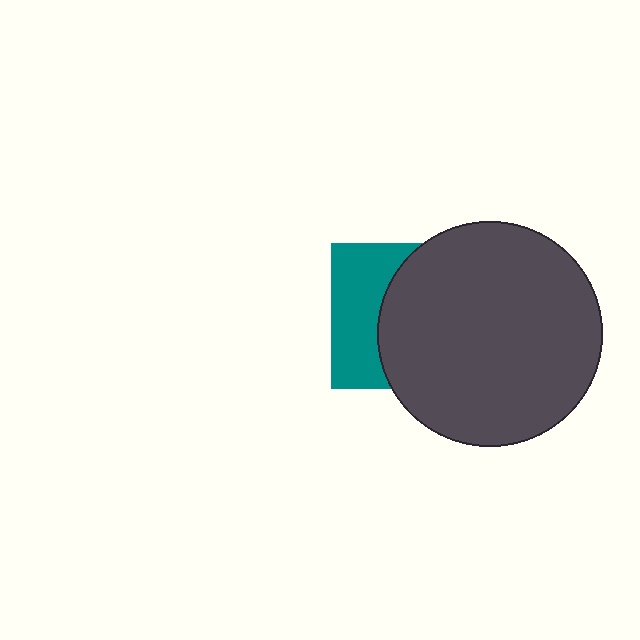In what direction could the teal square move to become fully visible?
The teal square could move left. That would shift it out from behind the dark gray circle entirely.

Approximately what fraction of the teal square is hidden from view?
Roughly 62% of the teal square is hidden behind the dark gray circle.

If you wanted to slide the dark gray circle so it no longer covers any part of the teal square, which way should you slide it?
Slide it right — that is the most direct way to separate the two shapes.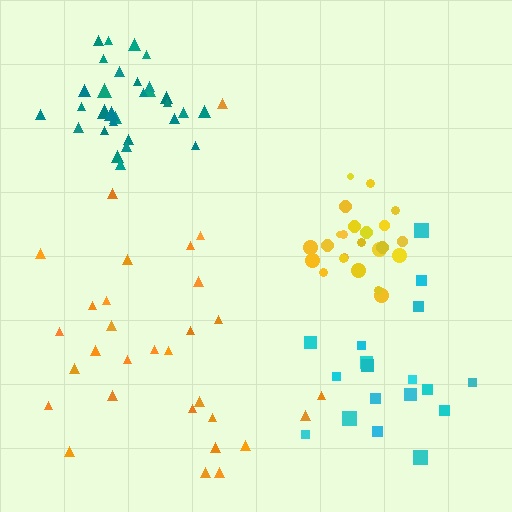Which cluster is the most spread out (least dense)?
Cyan.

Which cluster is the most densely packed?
Yellow.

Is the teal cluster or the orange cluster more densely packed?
Teal.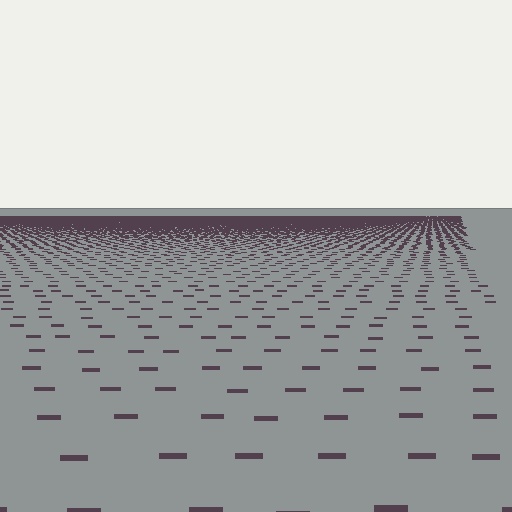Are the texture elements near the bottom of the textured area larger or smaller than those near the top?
Larger. Near the bottom, elements are closer to the viewer and appear at a bigger on-screen size.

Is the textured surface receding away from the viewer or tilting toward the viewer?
The surface is receding away from the viewer. Texture elements get smaller and denser toward the top.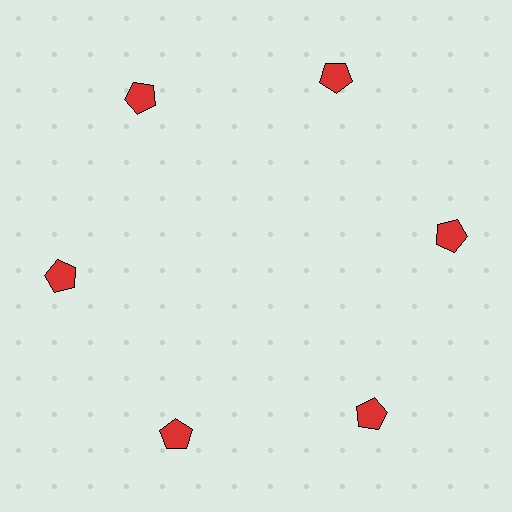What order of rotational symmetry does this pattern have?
This pattern has 6-fold rotational symmetry.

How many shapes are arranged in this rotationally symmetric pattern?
There are 6 shapes, arranged in 6 groups of 1.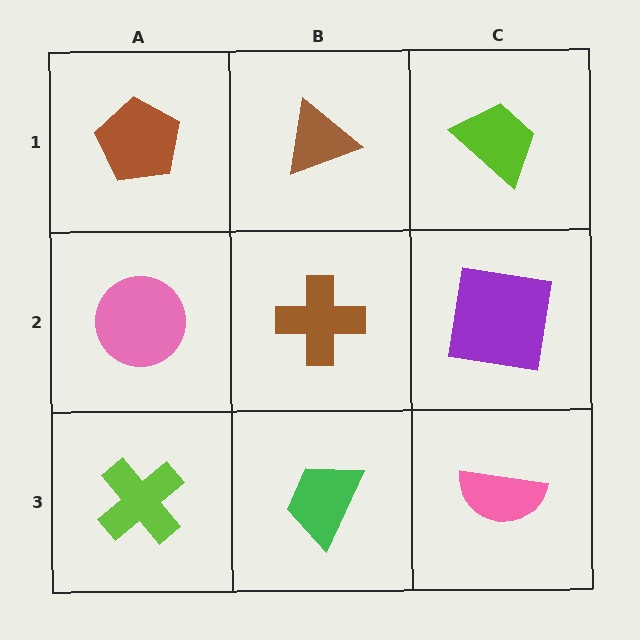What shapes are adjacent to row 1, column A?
A pink circle (row 2, column A), a brown triangle (row 1, column B).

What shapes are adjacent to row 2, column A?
A brown pentagon (row 1, column A), a lime cross (row 3, column A), a brown cross (row 2, column B).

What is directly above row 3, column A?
A pink circle.